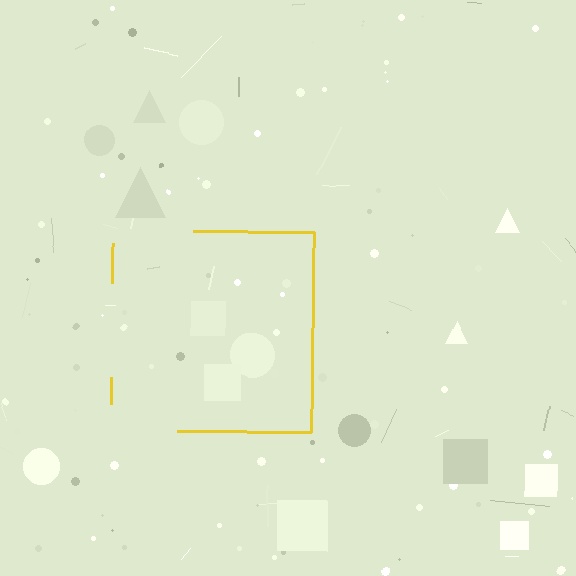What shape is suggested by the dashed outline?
The dashed outline suggests a square.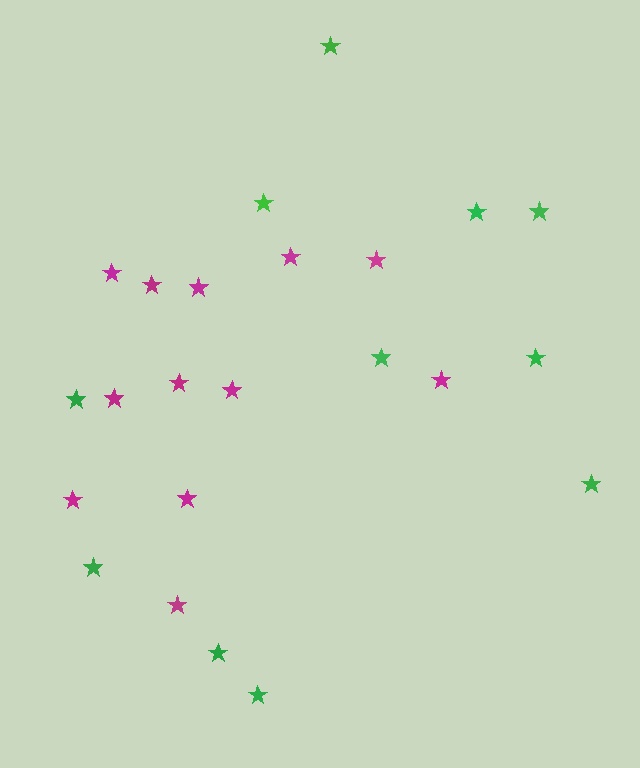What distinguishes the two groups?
There are 2 groups: one group of green stars (11) and one group of magenta stars (12).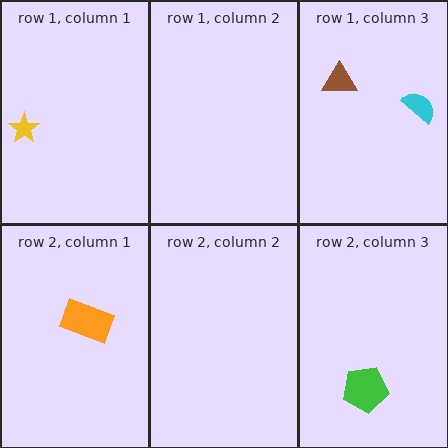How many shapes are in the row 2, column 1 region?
1.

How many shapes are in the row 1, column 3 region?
2.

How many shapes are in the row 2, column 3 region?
1.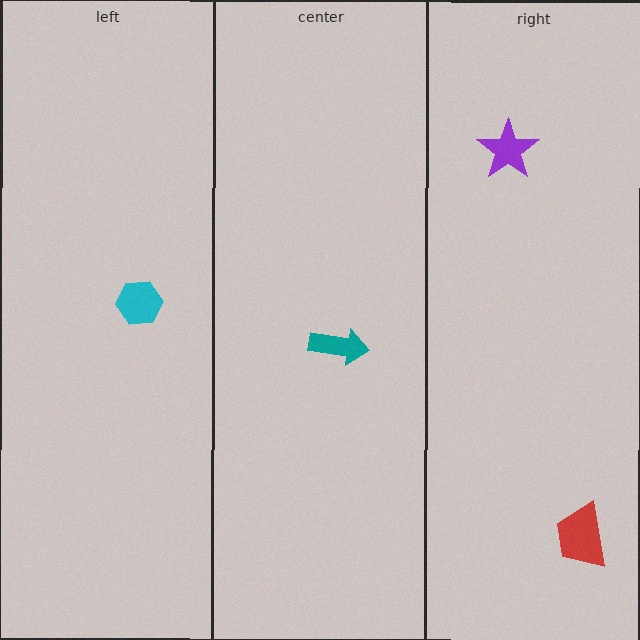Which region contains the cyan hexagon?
The left region.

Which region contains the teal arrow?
The center region.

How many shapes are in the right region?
2.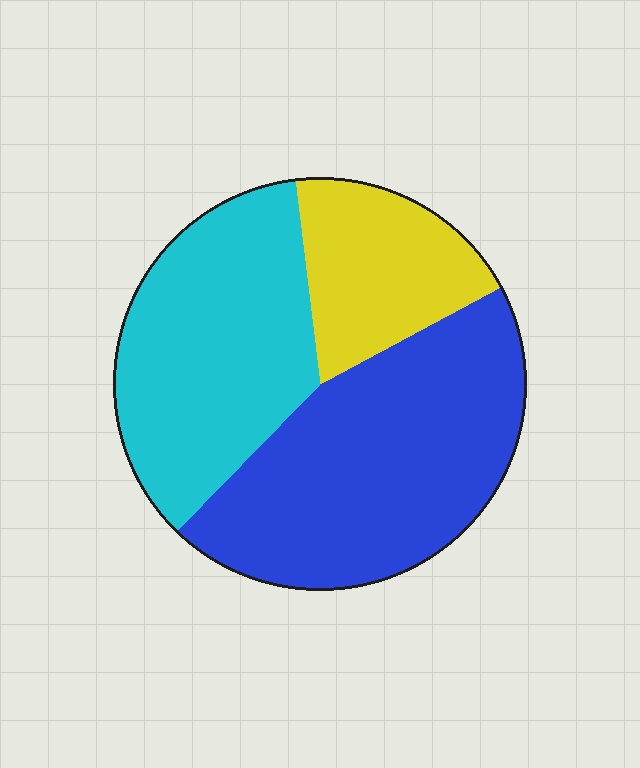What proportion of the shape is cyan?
Cyan covers around 35% of the shape.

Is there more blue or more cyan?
Blue.